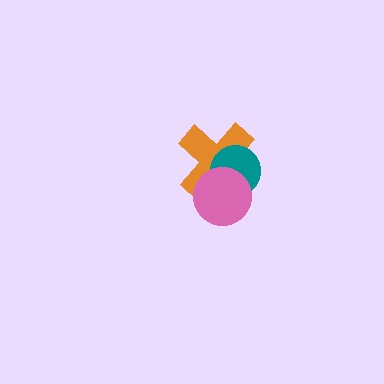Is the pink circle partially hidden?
No, no other shape covers it.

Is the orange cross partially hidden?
Yes, it is partially covered by another shape.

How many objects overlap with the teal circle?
2 objects overlap with the teal circle.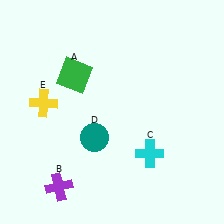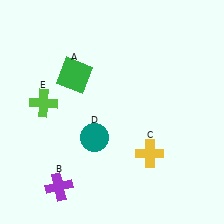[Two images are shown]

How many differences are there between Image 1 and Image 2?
There are 2 differences between the two images.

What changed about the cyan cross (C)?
In Image 1, C is cyan. In Image 2, it changed to yellow.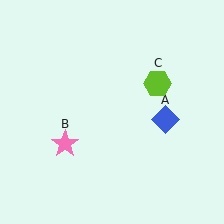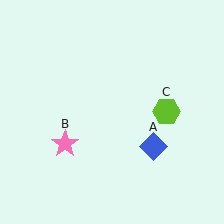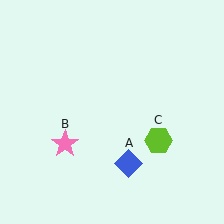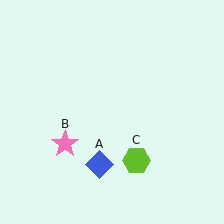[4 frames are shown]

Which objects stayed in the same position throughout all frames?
Pink star (object B) remained stationary.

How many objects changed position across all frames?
2 objects changed position: blue diamond (object A), lime hexagon (object C).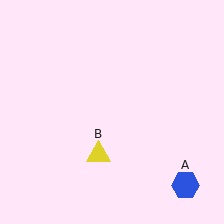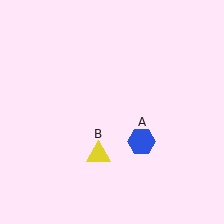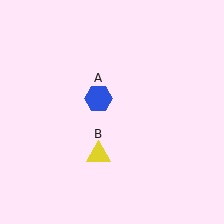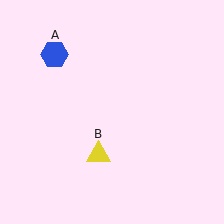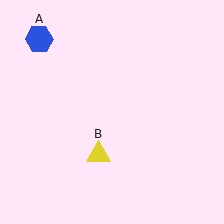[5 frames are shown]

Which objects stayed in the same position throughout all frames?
Yellow triangle (object B) remained stationary.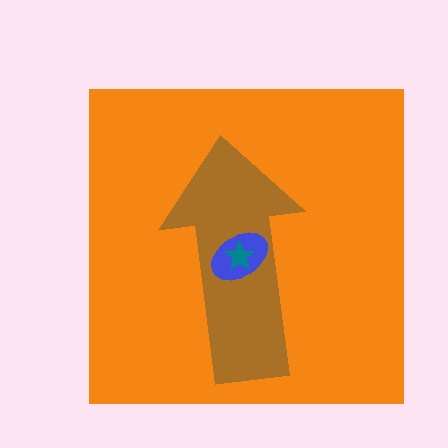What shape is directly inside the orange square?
The brown arrow.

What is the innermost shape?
The teal star.